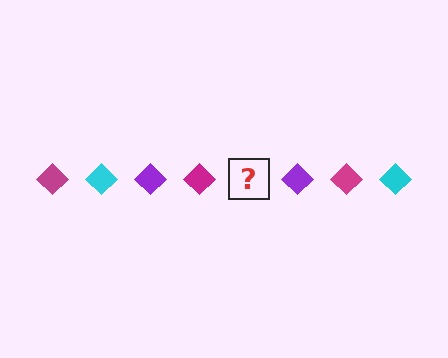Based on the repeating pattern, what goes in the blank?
The blank should be a cyan diamond.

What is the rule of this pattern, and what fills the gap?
The rule is that the pattern cycles through magenta, cyan, purple diamonds. The gap should be filled with a cyan diamond.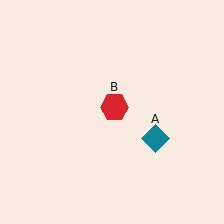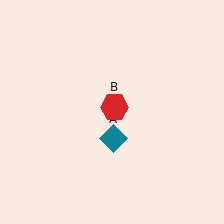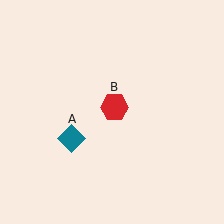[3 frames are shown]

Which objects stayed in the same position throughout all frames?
Red hexagon (object B) remained stationary.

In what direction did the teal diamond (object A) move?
The teal diamond (object A) moved left.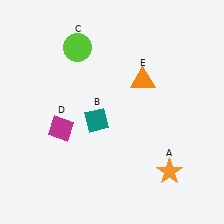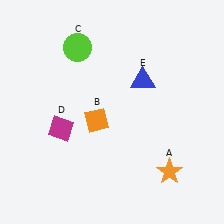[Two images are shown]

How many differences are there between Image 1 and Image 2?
There are 2 differences between the two images.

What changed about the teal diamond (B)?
In Image 1, B is teal. In Image 2, it changed to orange.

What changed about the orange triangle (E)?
In Image 1, E is orange. In Image 2, it changed to blue.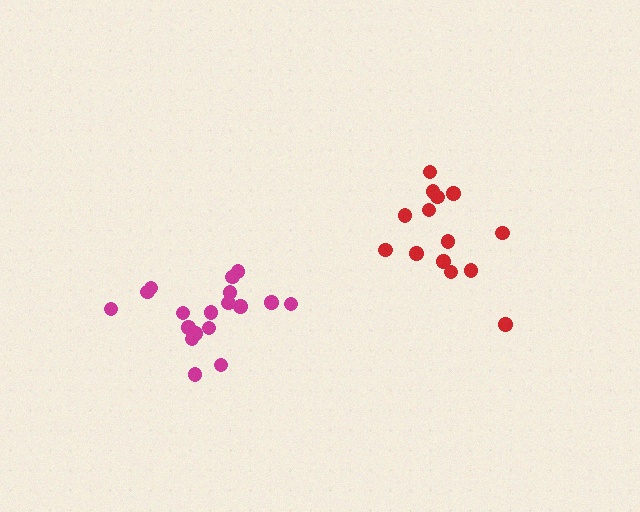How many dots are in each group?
Group 1: 14 dots, Group 2: 18 dots (32 total).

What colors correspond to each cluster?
The clusters are colored: red, magenta.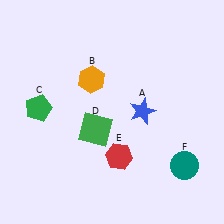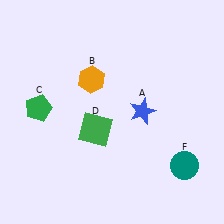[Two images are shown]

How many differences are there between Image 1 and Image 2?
There is 1 difference between the two images.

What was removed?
The red hexagon (E) was removed in Image 2.